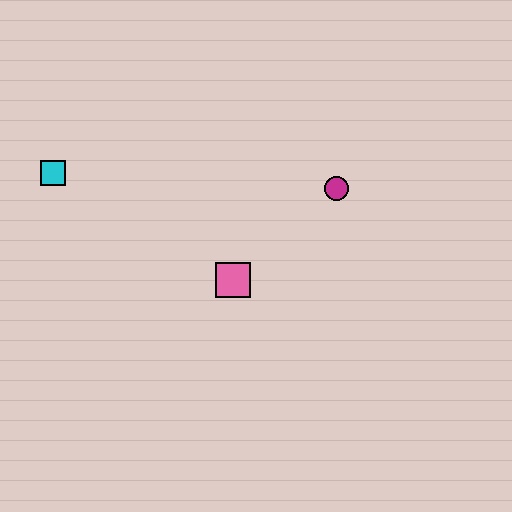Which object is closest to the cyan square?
The pink square is closest to the cyan square.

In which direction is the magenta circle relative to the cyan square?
The magenta circle is to the right of the cyan square.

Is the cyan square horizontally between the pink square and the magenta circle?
No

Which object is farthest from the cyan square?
The magenta circle is farthest from the cyan square.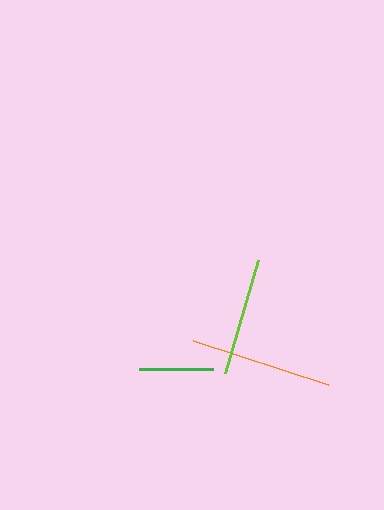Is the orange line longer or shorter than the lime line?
The orange line is longer than the lime line.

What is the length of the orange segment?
The orange segment is approximately 143 pixels long.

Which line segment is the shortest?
The green line is the shortest at approximately 74 pixels.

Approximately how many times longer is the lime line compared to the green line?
The lime line is approximately 1.6 times the length of the green line.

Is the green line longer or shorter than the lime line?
The lime line is longer than the green line.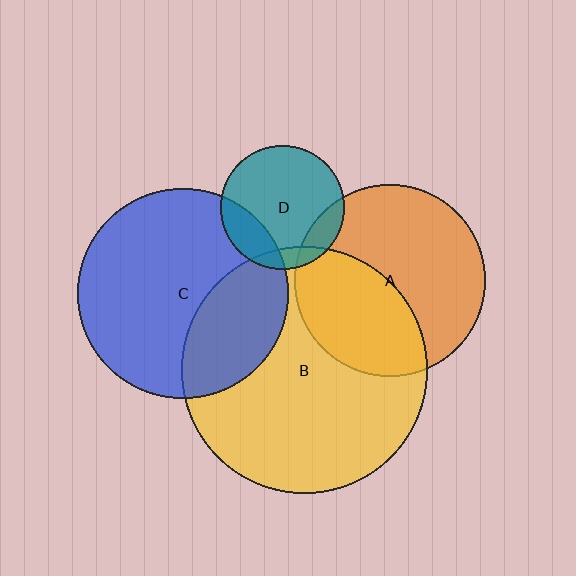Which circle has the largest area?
Circle B (yellow).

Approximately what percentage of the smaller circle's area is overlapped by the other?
Approximately 30%.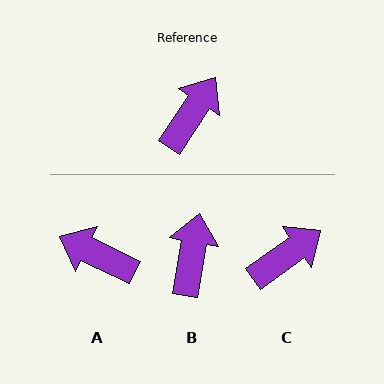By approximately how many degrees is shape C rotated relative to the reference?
Approximately 21 degrees clockwise.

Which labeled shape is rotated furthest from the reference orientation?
A, about 98 degrees away.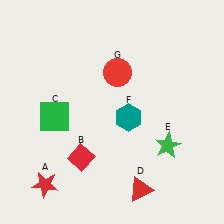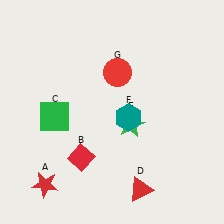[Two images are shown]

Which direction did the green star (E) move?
The green star (E) moved left.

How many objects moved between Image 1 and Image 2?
1 object moved between the two images.